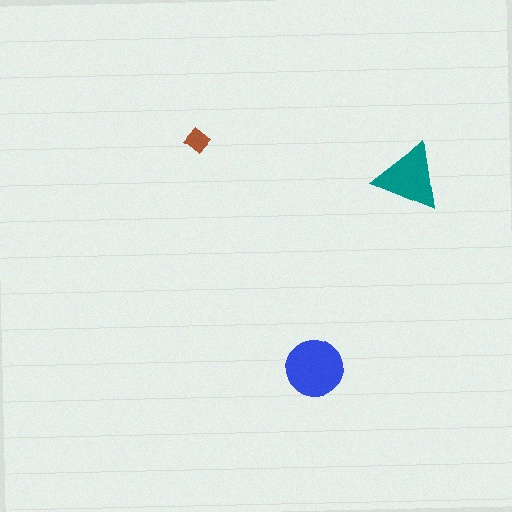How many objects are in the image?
There are 3 objects in the image.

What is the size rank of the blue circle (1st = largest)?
1st.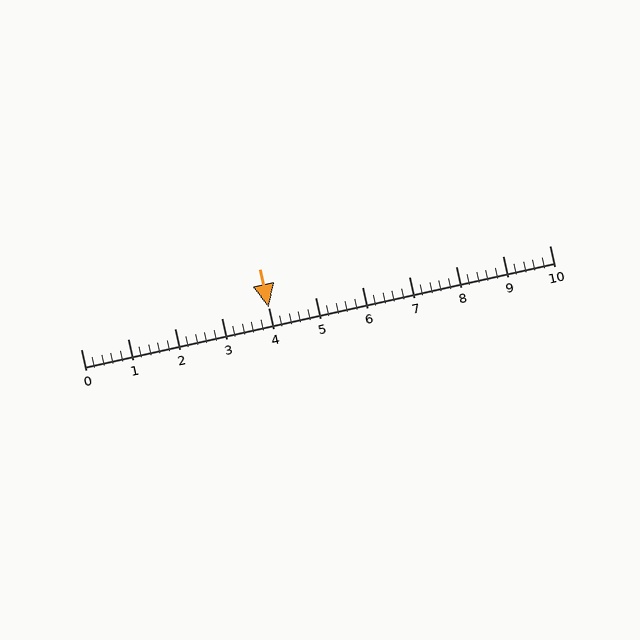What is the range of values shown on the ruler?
The ruler shows values from 0 to 10.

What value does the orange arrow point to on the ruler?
The orange arrow points to approximately 4.0.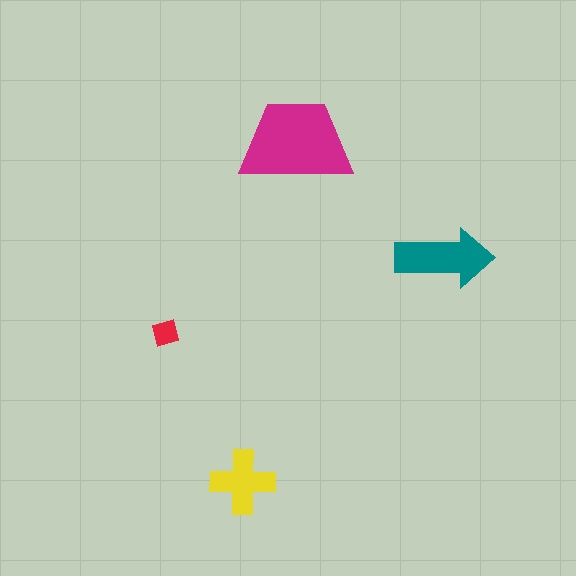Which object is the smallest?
The red square.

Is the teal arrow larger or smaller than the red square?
Larger.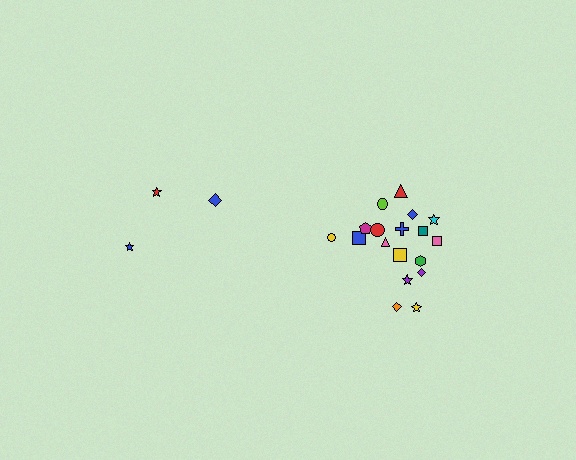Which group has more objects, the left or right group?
The right group.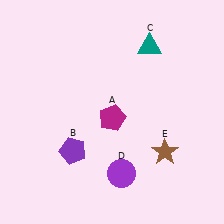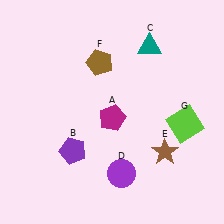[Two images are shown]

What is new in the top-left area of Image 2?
A brown pentagon (F) was added in the top-left area of Image 2.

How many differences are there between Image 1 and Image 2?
There are 2 differences between the two images.